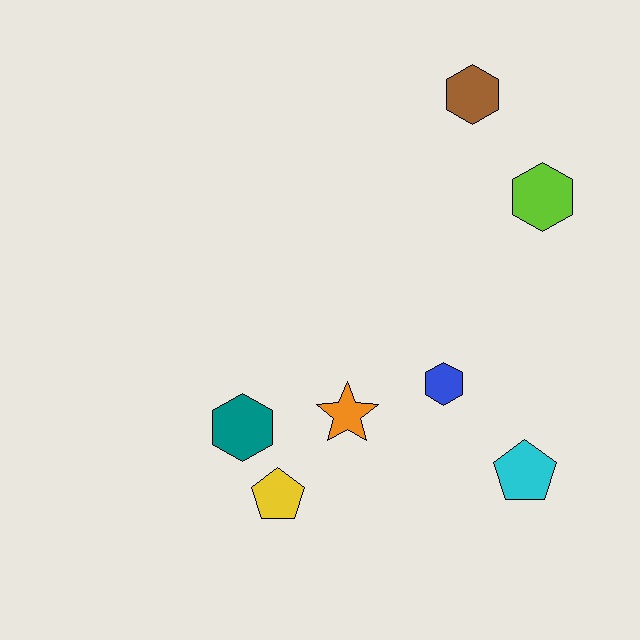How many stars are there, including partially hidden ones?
There is 1 star.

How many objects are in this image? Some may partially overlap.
There are 7 objects.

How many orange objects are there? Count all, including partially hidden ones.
There is 1 orange object.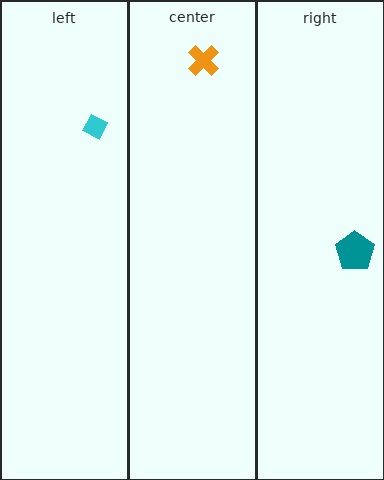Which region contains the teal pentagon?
The right region.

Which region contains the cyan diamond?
The left region.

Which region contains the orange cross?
The center region.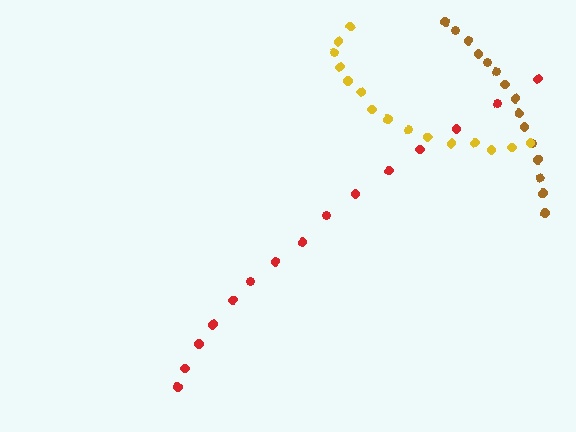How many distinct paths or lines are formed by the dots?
There are 3 distinct paths.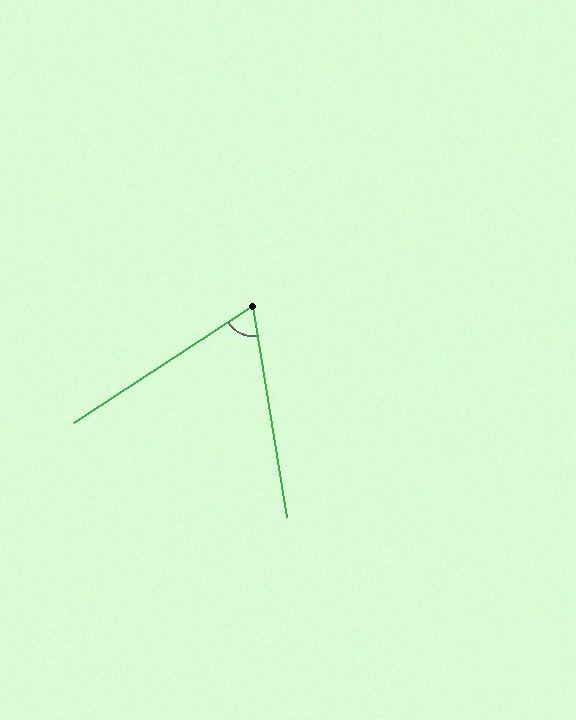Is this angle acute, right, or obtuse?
It is acute.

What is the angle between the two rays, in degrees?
Approximately 66 degrees.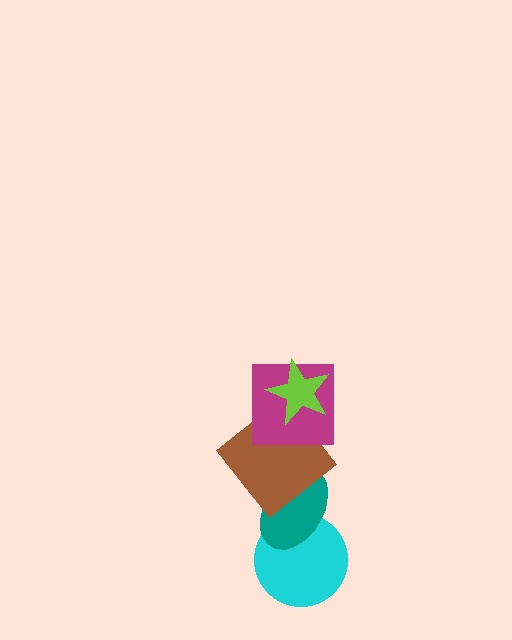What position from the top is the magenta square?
The magenta square is 2nd from the top.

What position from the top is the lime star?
The lime star is 1st from the top.